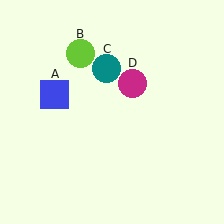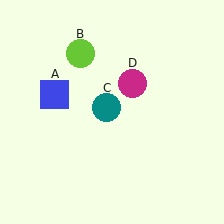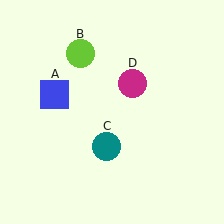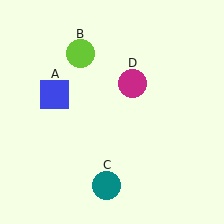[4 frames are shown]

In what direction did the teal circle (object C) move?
The teal circle (object C) moved down.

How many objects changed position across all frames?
1 object changed position: teal circle (object C).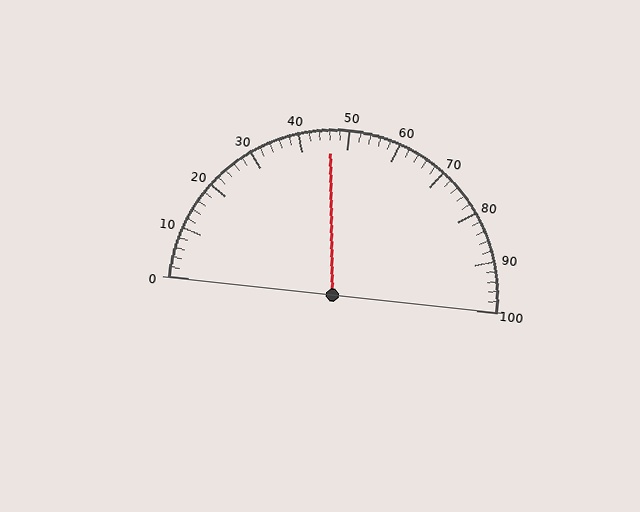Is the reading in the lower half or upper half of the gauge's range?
The reading is in the lower half of the range (0 to 100).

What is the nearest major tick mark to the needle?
The nearest major tick mark is 50.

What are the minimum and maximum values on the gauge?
The gauge ranges from 0 to 100.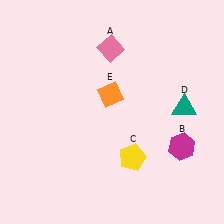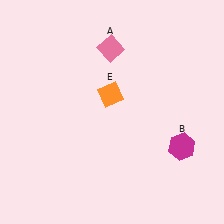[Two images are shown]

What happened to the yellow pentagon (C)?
The yellow pentagon (C) was removed in Image 2. It was in the bottom-right area of Image 1.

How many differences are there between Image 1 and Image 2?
There are 2 differences between the two images.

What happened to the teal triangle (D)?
The teal triangle (D) was removed in Image 2. It was in the top-right area of Image 1.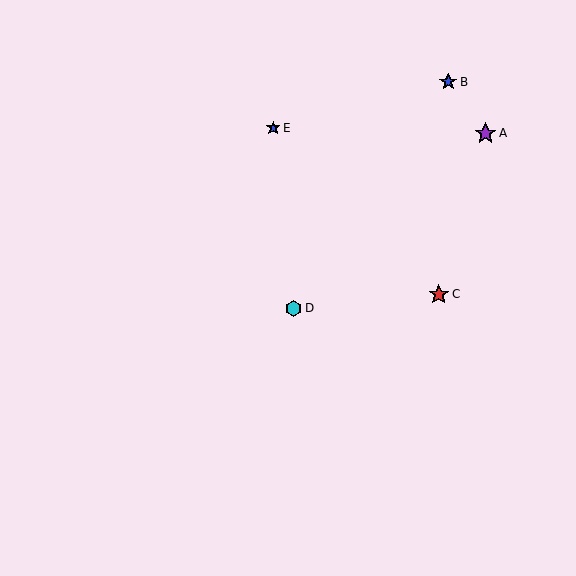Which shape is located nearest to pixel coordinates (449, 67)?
The blue star (labeled B) at (448, 82) is nearest to that location.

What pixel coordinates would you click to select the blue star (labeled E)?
Click at (273, 128) to select the blue star E.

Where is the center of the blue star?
The center of the blue star is at (448, 82).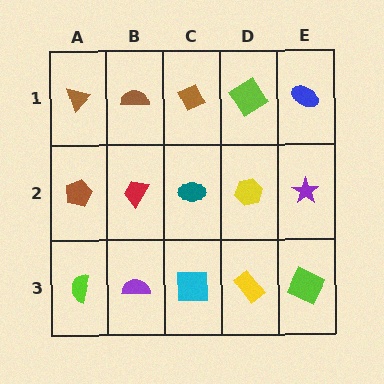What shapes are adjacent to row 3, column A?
A brown pentagon (row 2, column A), a purple semicircle (row 3, column B).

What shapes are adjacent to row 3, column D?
A yellow hexagon (row 2, column D), a cyan square (row 3, column C), a lime square (row 3, column E).